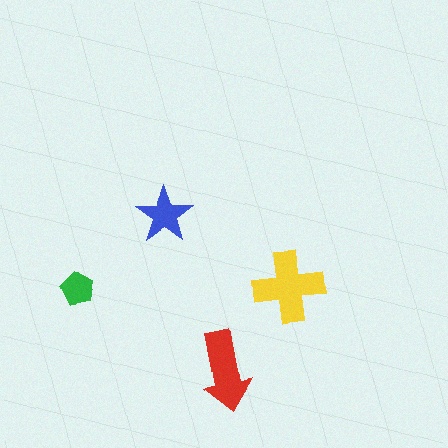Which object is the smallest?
The green pentagon.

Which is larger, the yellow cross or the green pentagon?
The yellow cross.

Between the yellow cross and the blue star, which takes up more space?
The yellow cross.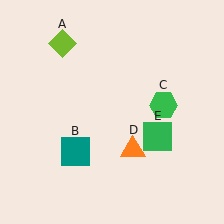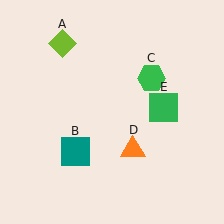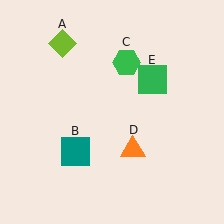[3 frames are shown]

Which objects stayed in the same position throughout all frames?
Lime diamond (object A) and teal square (object B) and orange triangle (object D) remained stationary.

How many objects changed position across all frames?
2 objects changed position: green hexagon (object C), green square (object E).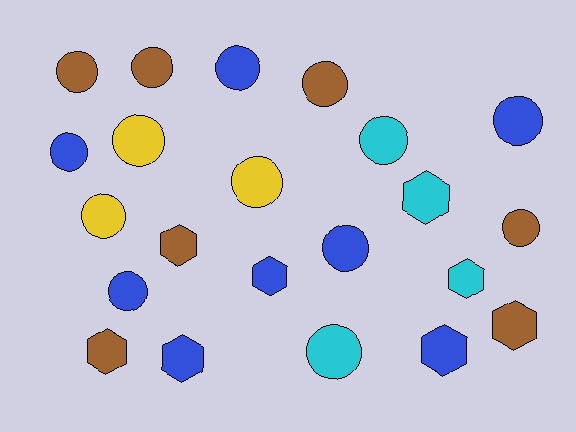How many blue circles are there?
There are 5 blue circles.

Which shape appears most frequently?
Circle, with 14 objects.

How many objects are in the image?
There are 22 objects.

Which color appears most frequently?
Blue, with 8 objects.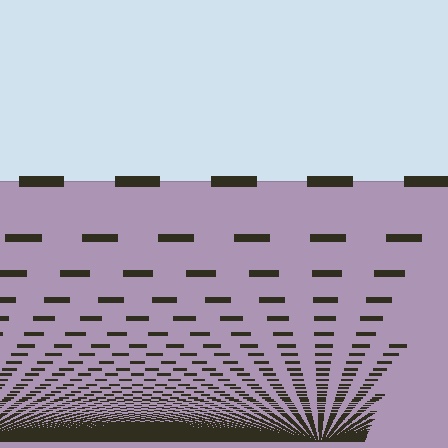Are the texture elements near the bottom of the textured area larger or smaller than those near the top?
Smaller. The gradient is inverted — elements near the bottom are smaller and denser.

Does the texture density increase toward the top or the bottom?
Density increases toward the bottom.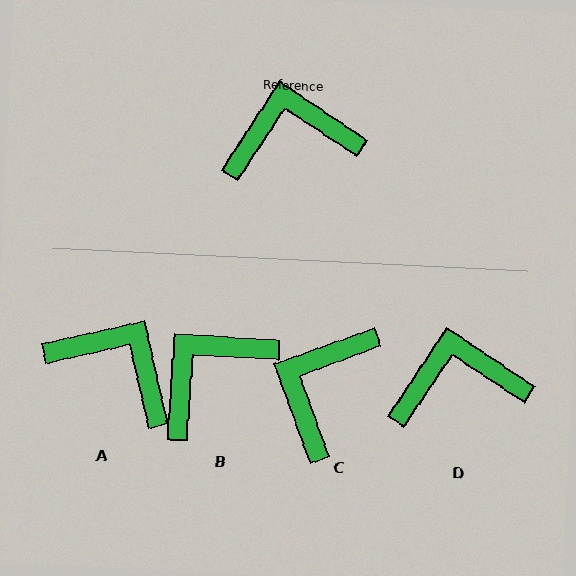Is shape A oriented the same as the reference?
No, it is off by about 44 degrees.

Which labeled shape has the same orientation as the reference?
D.